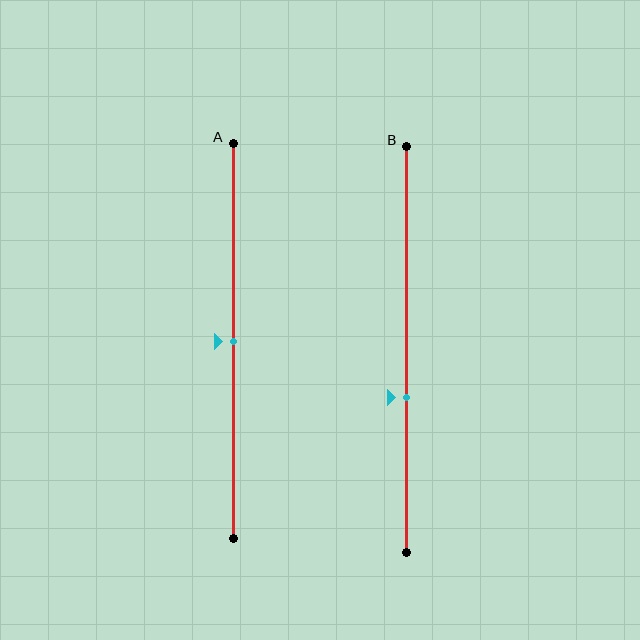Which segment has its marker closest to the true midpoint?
Segment A has its marker closest to the true midpoint.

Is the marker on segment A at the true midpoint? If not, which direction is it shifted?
Yes, the marker on segment A is at the true midpoint.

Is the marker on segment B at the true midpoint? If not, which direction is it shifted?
No, the marker on segment B is shifted downward by about 12% of the segment length.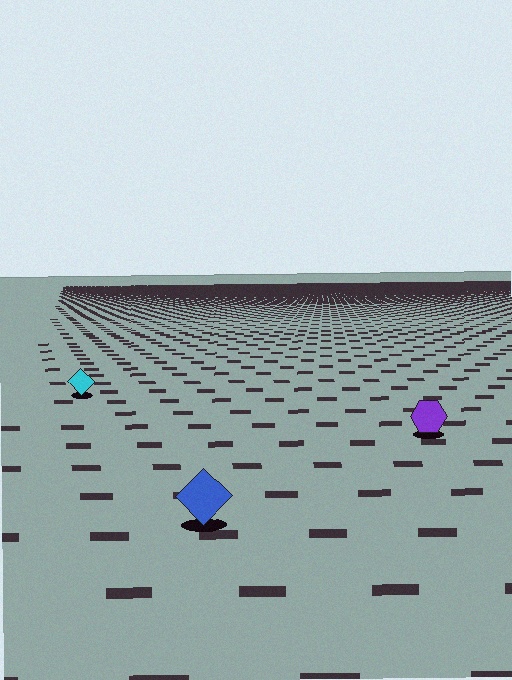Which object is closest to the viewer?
The blue diamond is closest. The texture marks near it are larger and more spread out.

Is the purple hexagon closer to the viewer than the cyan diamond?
Yes. The purple hexagon is closer — you can tell from the texture gradient: the ground texture is coarser near it.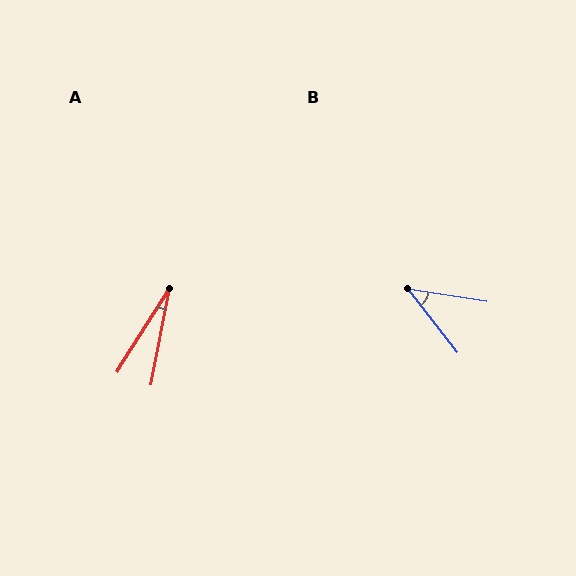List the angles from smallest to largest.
A (21°), B (43°).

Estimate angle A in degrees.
Approximately 21 degrees.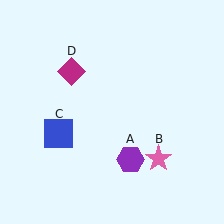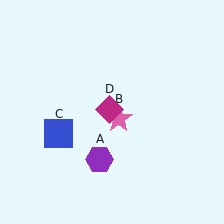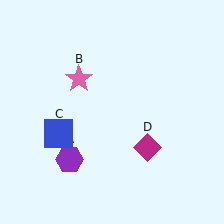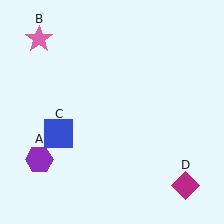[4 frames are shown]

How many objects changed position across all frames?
3 objects changed position: purple hexagon (object A), pink star (object B), magenta diamond (object D).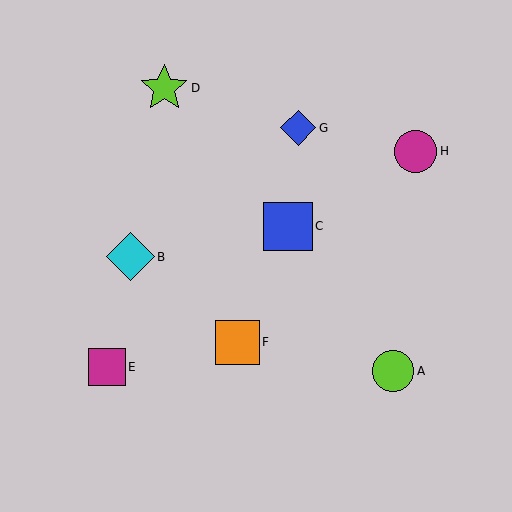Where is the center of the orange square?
The center of the orange square is at (237, 342).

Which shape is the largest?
The blue square (labeled C) is the largest.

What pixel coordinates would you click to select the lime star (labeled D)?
Click at (164, 88) to select the lime star D.